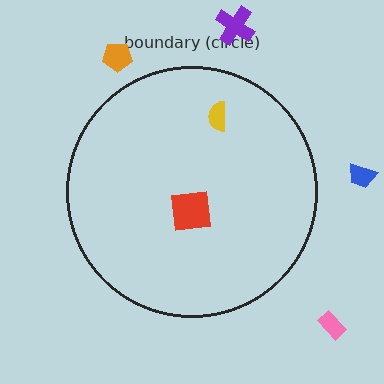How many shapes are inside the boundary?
2 inside, 4 outside.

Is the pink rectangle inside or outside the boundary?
Outside.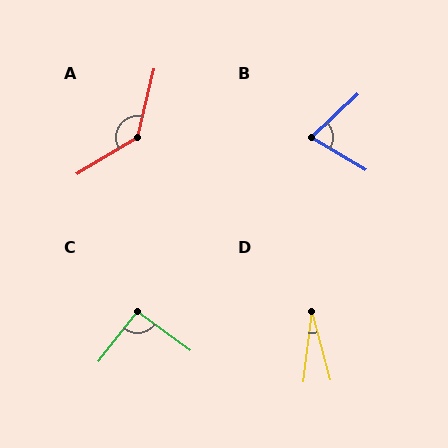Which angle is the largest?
A, at approximately 135 degrees.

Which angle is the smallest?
D, at approximately 22 degrees.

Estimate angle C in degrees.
Approximately 92 degrees.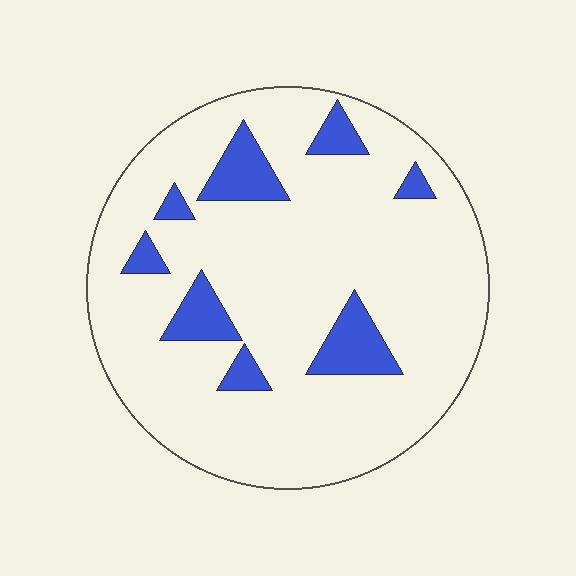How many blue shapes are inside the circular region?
8.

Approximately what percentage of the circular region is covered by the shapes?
Approximately 15%.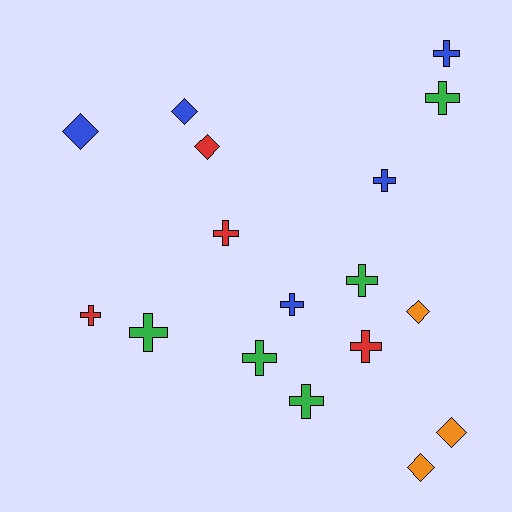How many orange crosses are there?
There are no orange crosses.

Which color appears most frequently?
Green, with 5 objects.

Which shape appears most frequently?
Cross, with 11 objects.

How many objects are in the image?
There are 17 objects.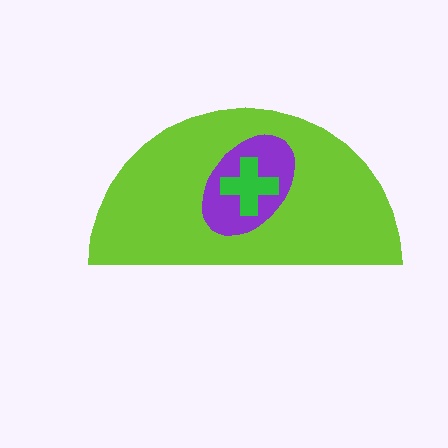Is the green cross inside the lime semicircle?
Yes.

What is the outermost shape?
The lime semicircle.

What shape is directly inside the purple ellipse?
The green cross.